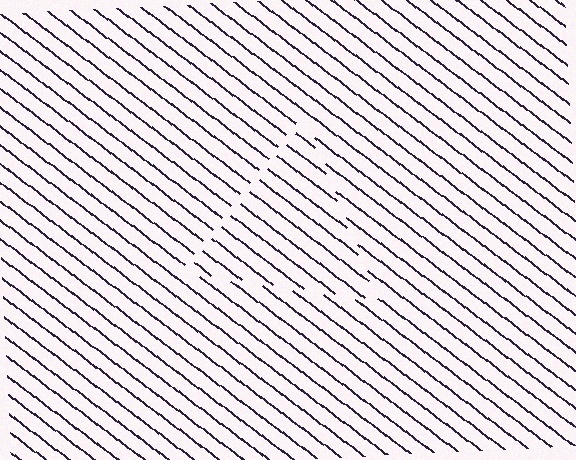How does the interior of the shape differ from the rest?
The interior of the shape contains the same grating, shifted by half a period — the contour is defined by the phase discontinuity where line-ends from the inner and outer gratings abut.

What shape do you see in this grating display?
An illusory triangle. The interior of the shape contains the same grating, shifted by half a period — the contour is defined by the phase discontinuity where line-ends from the inner and outer gratings abut.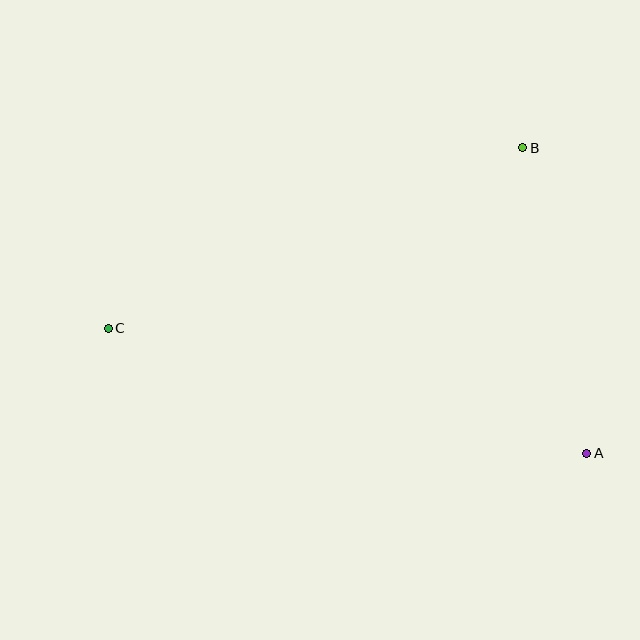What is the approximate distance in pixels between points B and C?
The distance between B and C is approximately 452 pixels.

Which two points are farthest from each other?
Points A and C are farthest from each other.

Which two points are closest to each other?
Points A and B are closest to each other.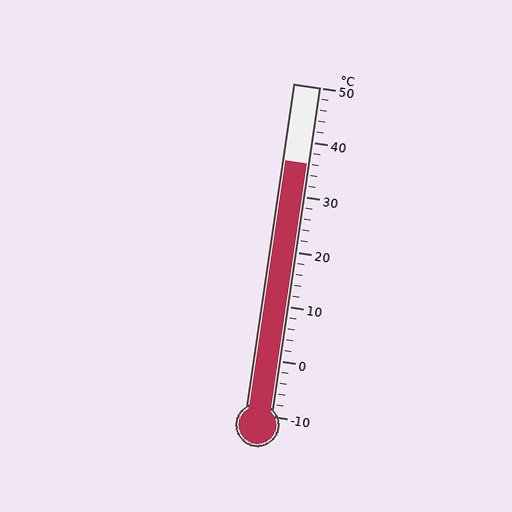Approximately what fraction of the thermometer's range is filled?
The thermometer is filled to approximately 75% of its range.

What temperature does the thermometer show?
The thermometer shows approximately 36°C.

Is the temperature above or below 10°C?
The temperature is above 10°C.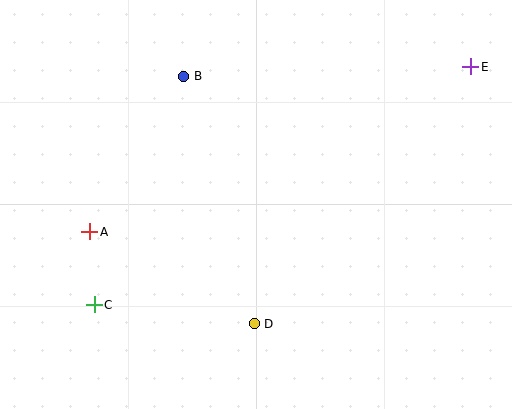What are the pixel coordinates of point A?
Point A is at (90, 232).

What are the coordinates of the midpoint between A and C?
The midpoint between A and C is at (92, 268).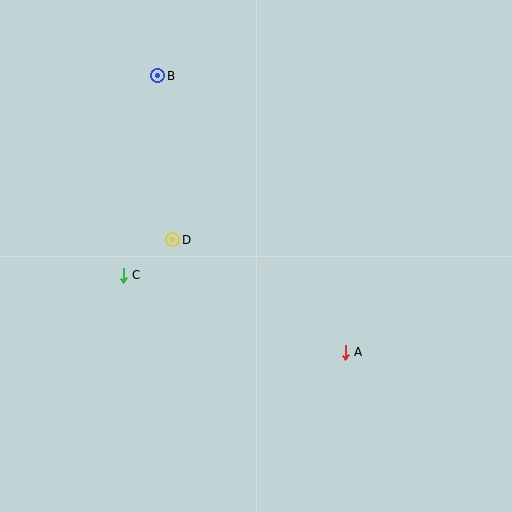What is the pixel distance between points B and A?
The distance between B and A is 334 pixels.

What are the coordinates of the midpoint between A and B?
The midpoint between A and B is at (251, 214).